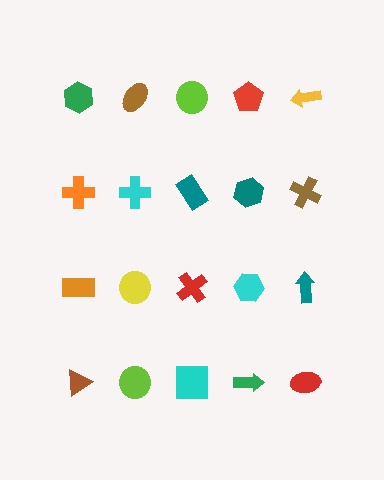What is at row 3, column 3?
A red cross.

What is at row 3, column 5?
A teal arrow.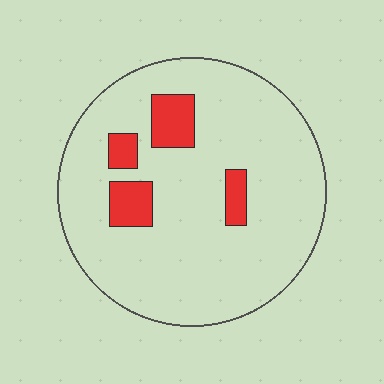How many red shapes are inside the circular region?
4.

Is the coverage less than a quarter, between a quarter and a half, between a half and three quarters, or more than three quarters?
Less than a quarter.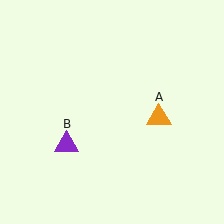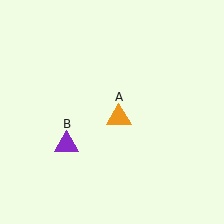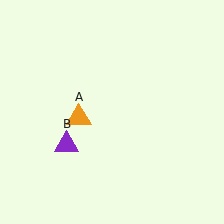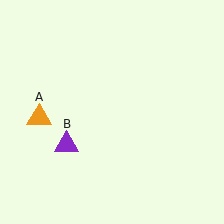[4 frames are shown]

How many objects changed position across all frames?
1 object changed position: orange triangle (object A).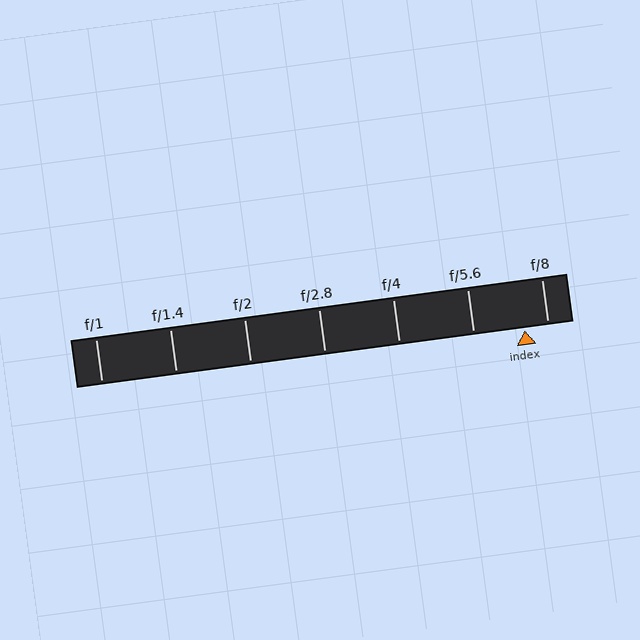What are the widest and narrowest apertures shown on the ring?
The widest aperture shown is f/1 and the narrowest is f/8.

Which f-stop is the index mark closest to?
The index mark is closest to f/8.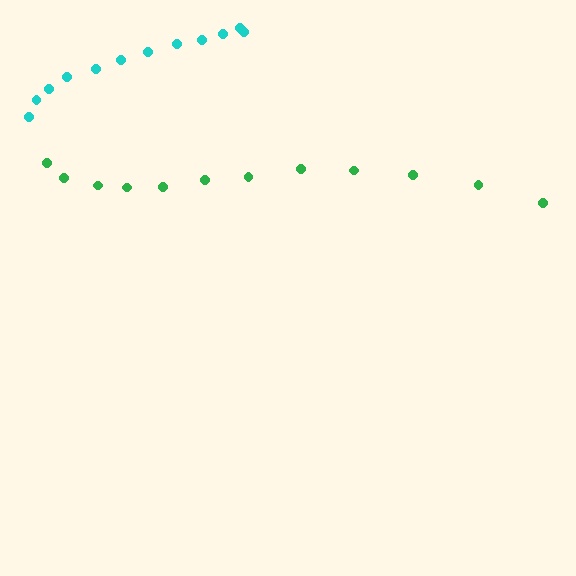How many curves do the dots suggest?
There are 2 distinct paths.